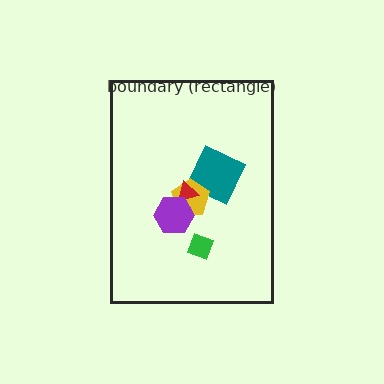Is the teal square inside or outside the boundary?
Inside.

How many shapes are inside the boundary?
5 inside, 0 outside.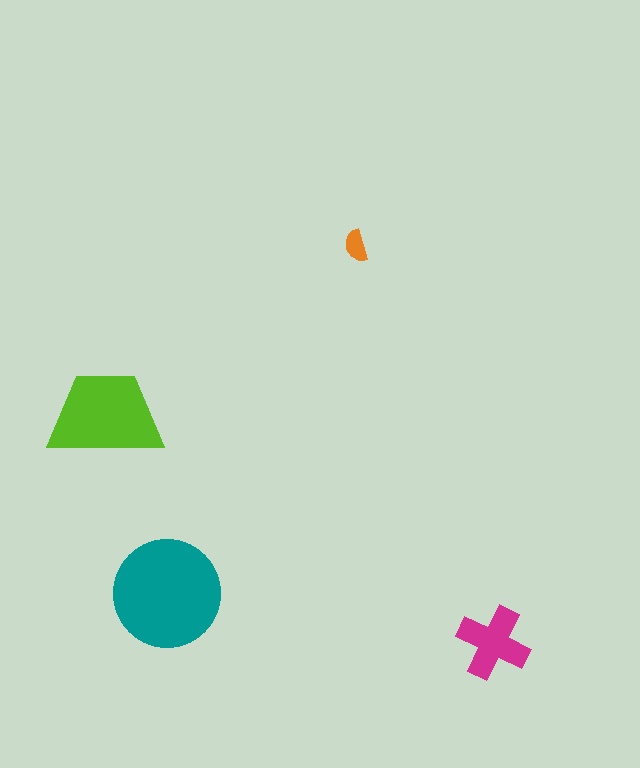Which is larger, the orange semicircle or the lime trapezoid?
The lime trapezoid.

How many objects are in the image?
There are 4 objects in the image.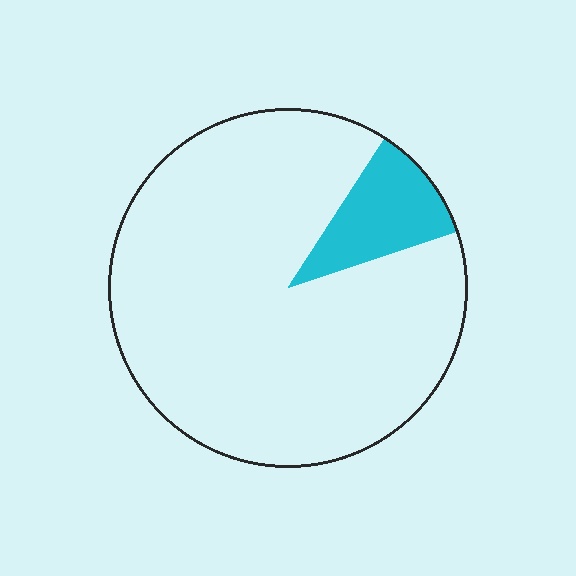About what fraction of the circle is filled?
About one tenth (1/10).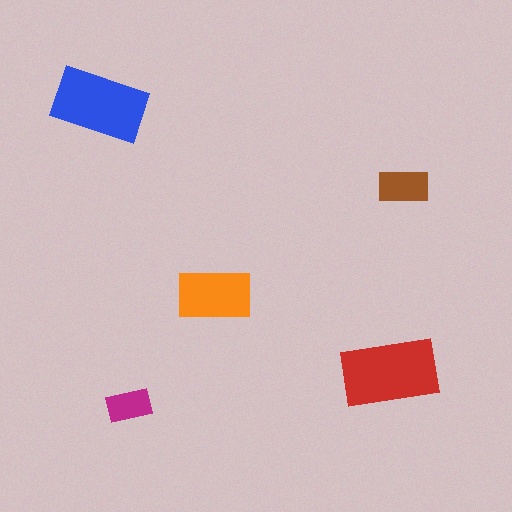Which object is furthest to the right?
The brown rectangle is rightmost.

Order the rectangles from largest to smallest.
the red one, the blue one, the orange one, the brown one, the magenta one.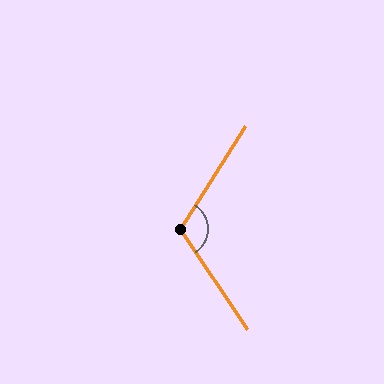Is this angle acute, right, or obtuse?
It is obtuse.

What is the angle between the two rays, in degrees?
Approximately 114 degrees.